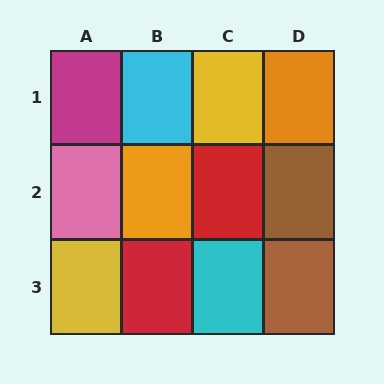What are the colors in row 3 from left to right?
Yellow, red, cyan, brown.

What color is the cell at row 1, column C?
Yellow.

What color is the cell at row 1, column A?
Magenta.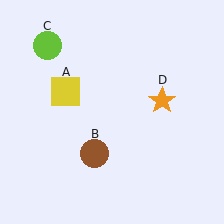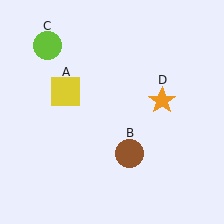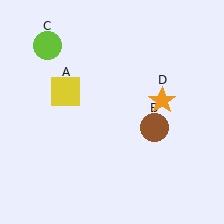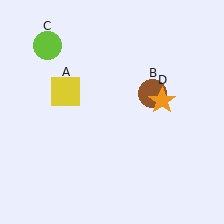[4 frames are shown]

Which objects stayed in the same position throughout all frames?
Yellow square (object A) and lime circle (object C) and orange star (object D) remained stationary.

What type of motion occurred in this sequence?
The brown circle (object B) rotated counterclockwise around the center of the scene.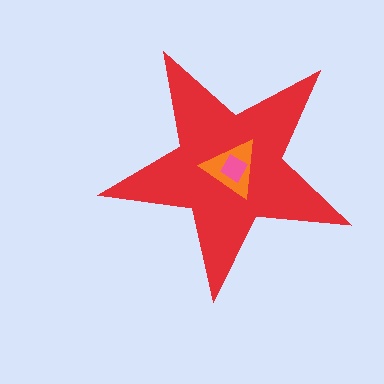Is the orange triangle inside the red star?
Yes.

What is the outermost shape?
The red star.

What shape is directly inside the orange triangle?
The pink diamond.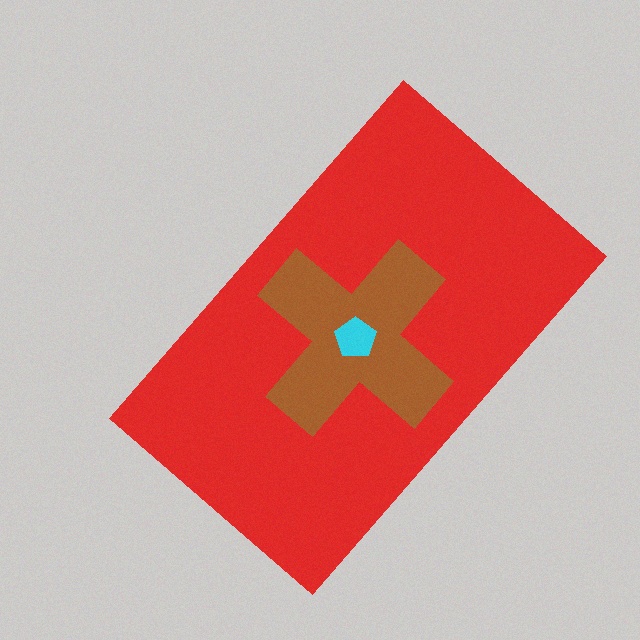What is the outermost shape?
The red rectangle.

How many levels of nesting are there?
3.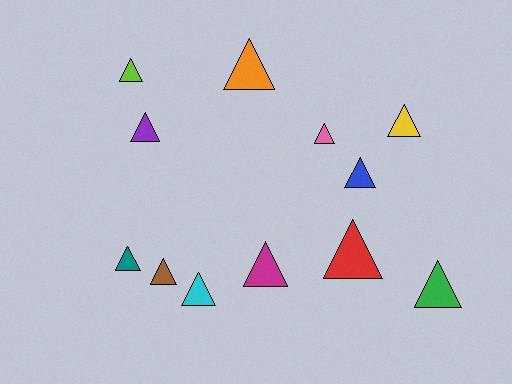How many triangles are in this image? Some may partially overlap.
There are 12 triangles.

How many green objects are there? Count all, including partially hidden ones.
There is 1 green object.